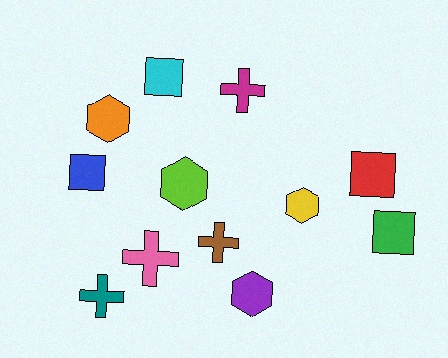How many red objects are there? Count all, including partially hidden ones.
There is 1 red object.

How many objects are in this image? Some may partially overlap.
There are 12 objects.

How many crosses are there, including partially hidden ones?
There are 4 crosses.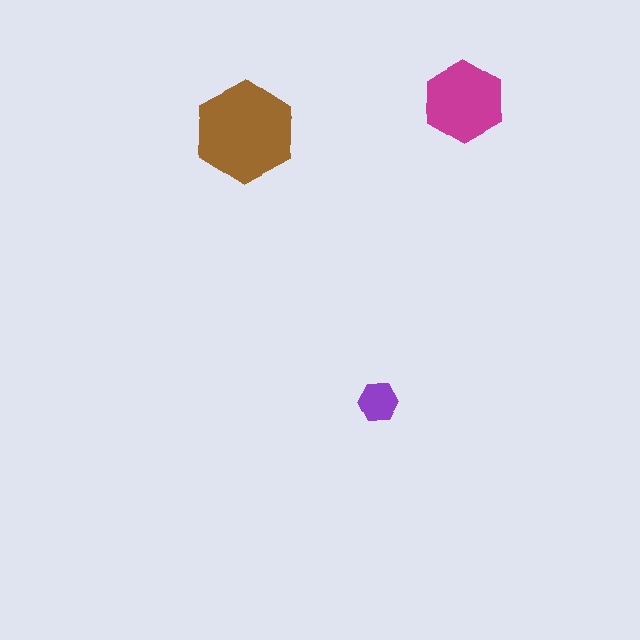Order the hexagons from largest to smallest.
the brown one, the magenta one, the purple one.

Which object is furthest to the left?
The brown hexagon is leftmost.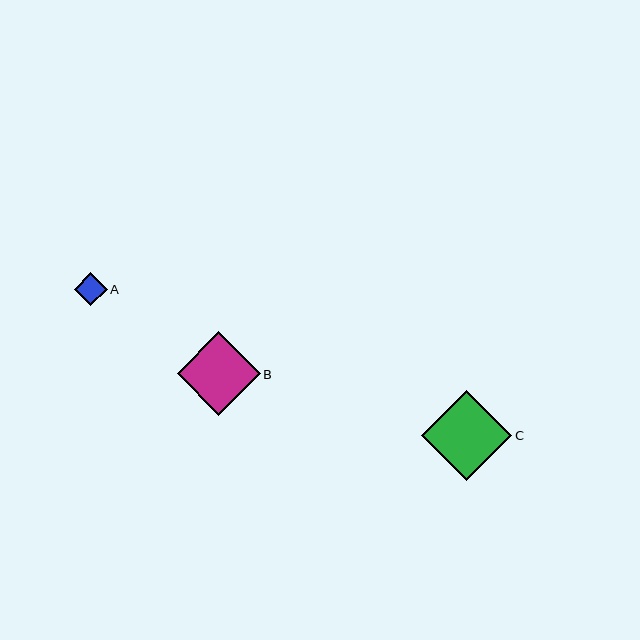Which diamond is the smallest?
Diamond A is the smallest with a size of approximately 33 pixels.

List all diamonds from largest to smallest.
From largest to smallest: C, B, A.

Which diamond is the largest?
Diamond C is the largest with a size of approximately 90 pixels.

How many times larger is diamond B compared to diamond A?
Diamond B is approximately 2.6 times the size of diamond A.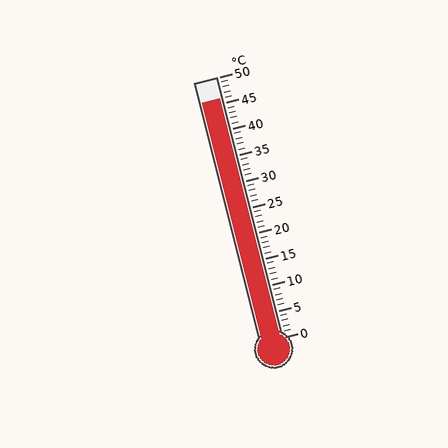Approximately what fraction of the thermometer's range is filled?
The thermometer is filled to approximately 90% of its range.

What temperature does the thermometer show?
The thermometer shows approximately 46°C.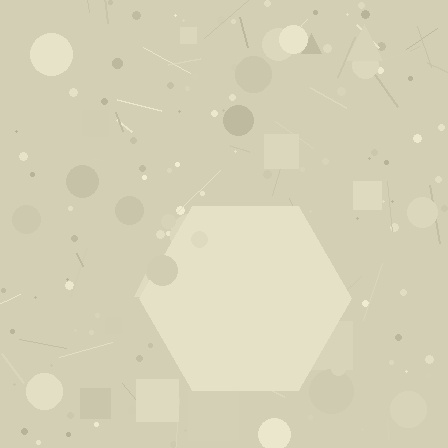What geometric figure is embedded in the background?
A hexagon is embedded in the background.